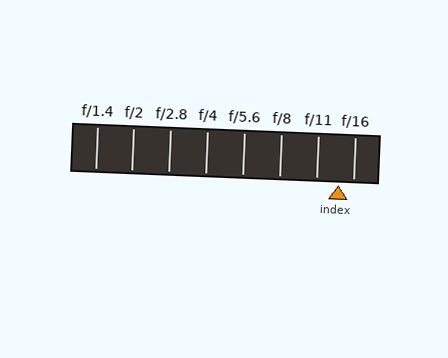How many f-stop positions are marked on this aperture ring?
There are 8 f-stop positions marked.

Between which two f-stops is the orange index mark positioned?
The index mark is between f/11 and f/16.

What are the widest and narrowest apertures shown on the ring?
The widest aperture shown is f/1.4 and the narrowest is f/16.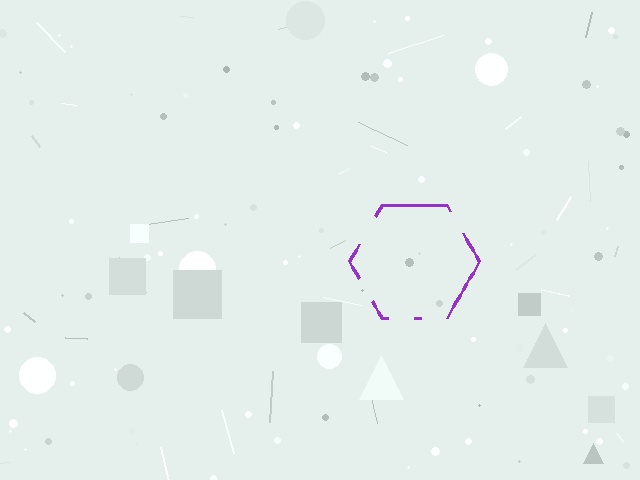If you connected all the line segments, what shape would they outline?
They would outline a hexagon.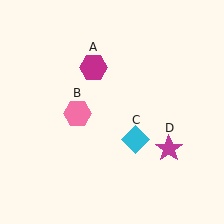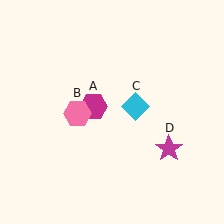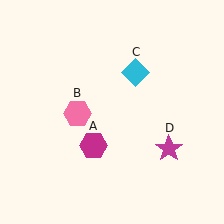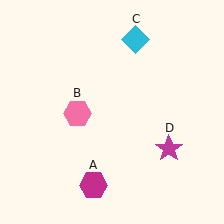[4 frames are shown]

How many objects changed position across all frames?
2 objects changed position: magenta hexagon (object A), cyan diamond (object C).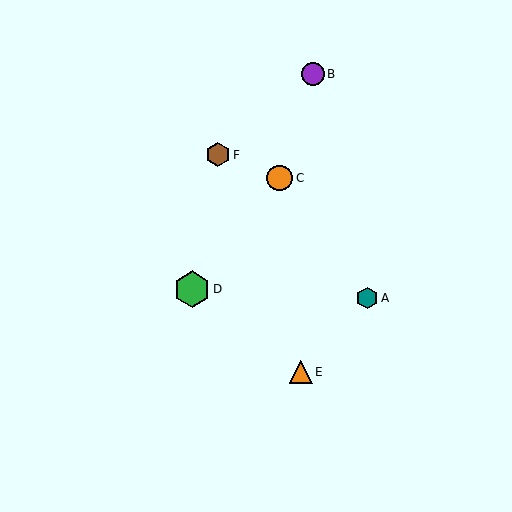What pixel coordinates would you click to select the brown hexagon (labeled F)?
Click at (218, 155) to select the brown hexagon F.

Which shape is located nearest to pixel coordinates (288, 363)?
The orange triangle (labeled E) at (301, 372) is nearest to that location.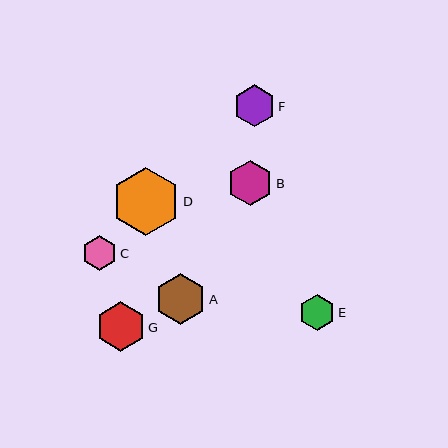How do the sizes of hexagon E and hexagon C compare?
Hexagon E and hexagon C are approximately the same size.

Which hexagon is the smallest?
Hexagon C is the smallest with a size of approximately 35 pixels.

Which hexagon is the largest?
Hexagon D is the largest with a size of approximately 69 pixels.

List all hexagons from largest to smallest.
From largest to smallest: D, A, G, B, F, E, C.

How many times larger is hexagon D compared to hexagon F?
Hexagon D is approximately 1.6 times the size of hexagon F.